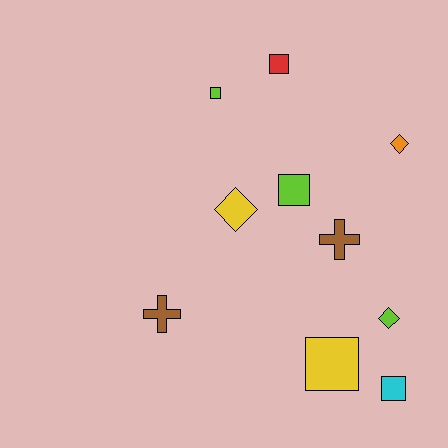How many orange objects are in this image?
There is 1 orange object.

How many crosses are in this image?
There are 2 crosses.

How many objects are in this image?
There are 10 objects.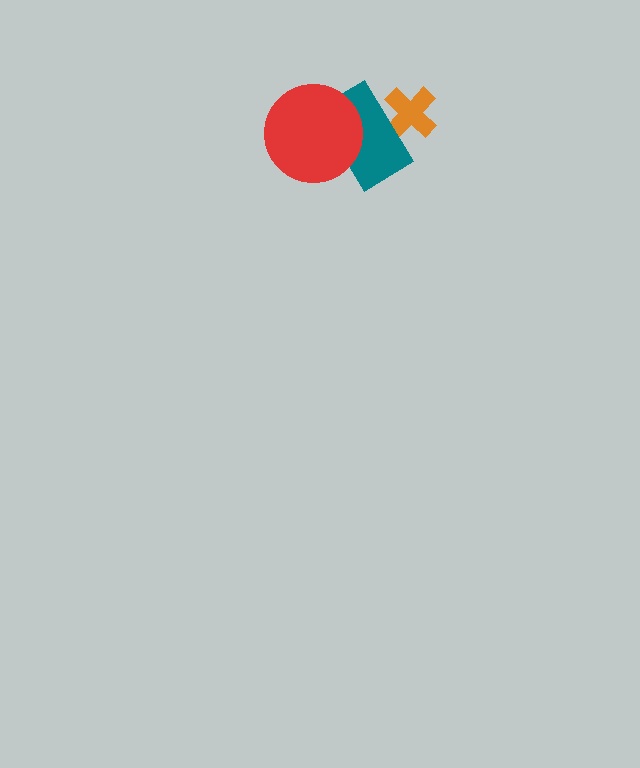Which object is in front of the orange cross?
The teal rectangle is in front of the orange cross.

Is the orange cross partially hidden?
Yes, it is partially covered by another shape.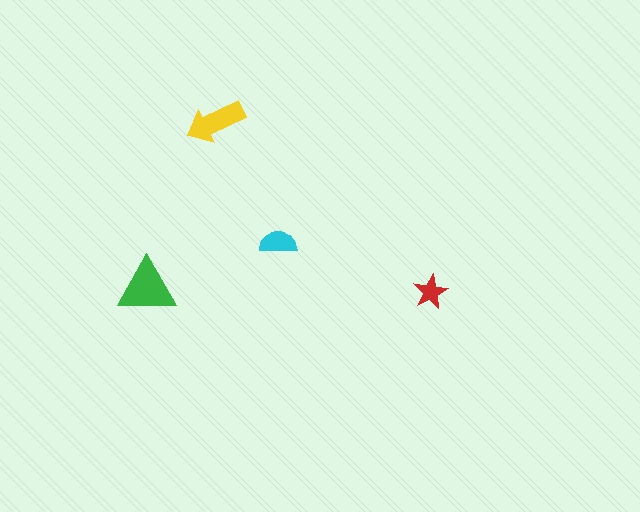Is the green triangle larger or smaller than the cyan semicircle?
Larger.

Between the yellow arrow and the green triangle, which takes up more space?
The green triangle.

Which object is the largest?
The green triangle.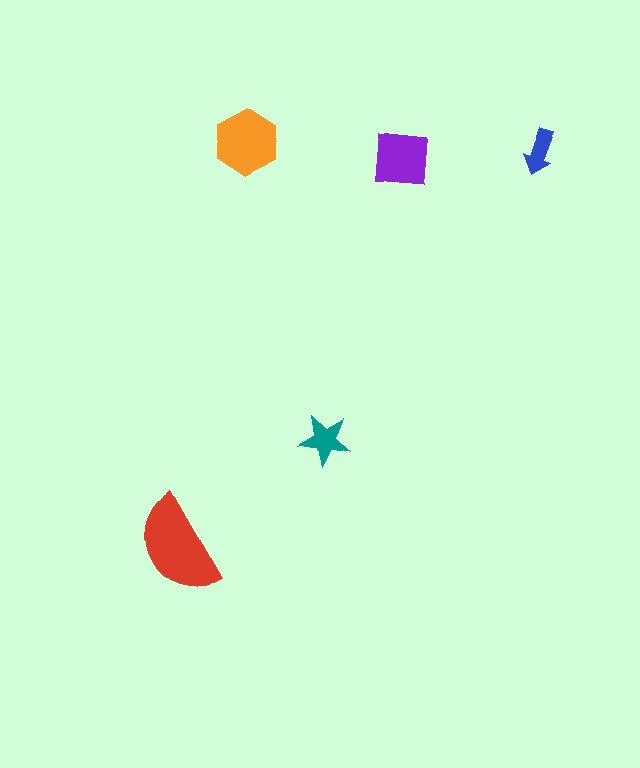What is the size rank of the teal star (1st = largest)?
4th.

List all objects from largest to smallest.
The red semicircle, the orange hexagon, the purple square, the teal star, the blue arrow.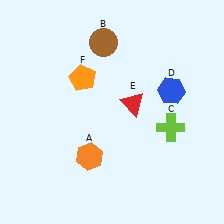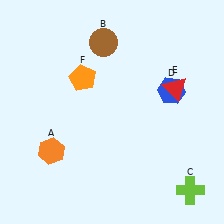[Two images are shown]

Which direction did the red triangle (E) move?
The red triangle (E) moved right.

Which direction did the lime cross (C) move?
The lime cross (C) moved down.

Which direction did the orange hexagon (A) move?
The orange hexagon (A) moved left.